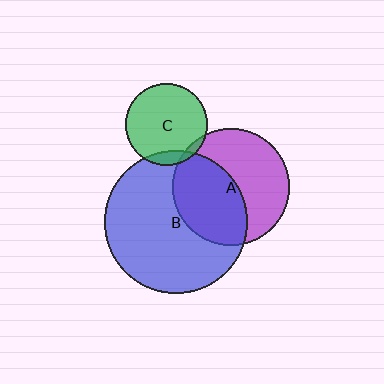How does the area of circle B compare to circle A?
Approximately 1.5 times.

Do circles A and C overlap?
Yes.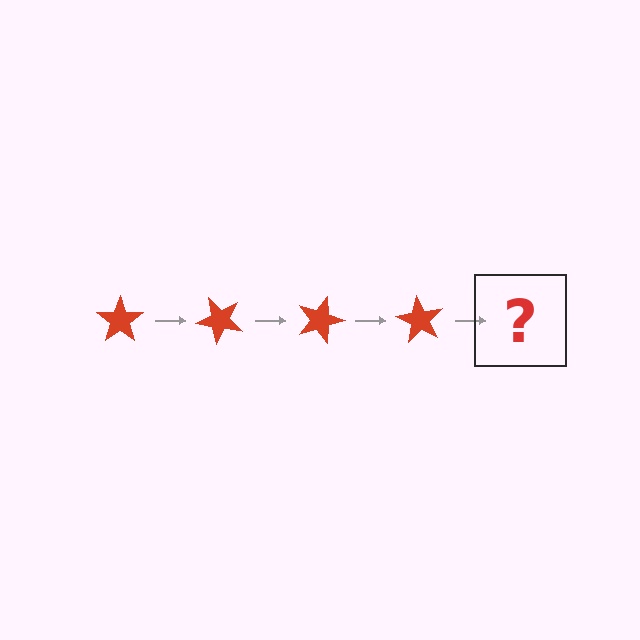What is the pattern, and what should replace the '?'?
The pattern is that the star rotates 45 degrees each step. The '?' should be a red star rotated 180 degrees.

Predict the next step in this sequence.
The next step is a red star rotated 180 degrees.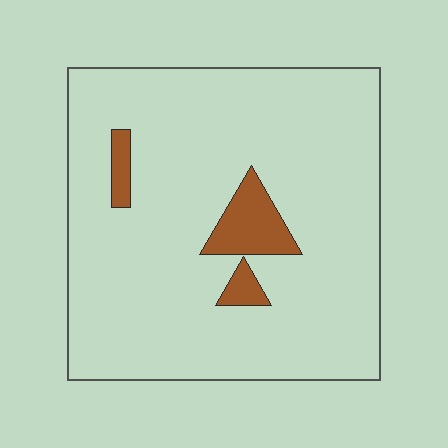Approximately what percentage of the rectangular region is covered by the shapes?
Approximately 10%.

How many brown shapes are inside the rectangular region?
3.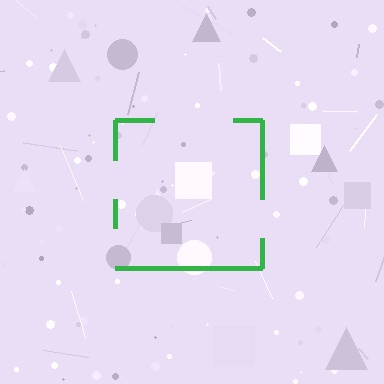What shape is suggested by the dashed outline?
The dashed outline suggests a square.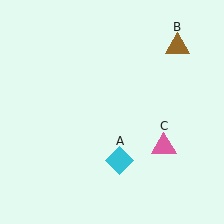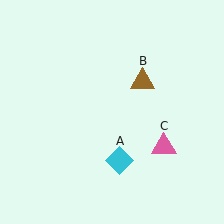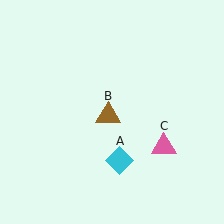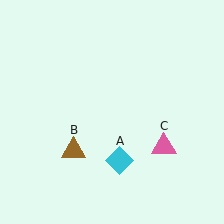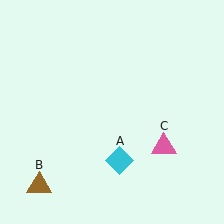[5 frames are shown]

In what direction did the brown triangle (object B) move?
The brown triangle (object B) moved down and to the left.